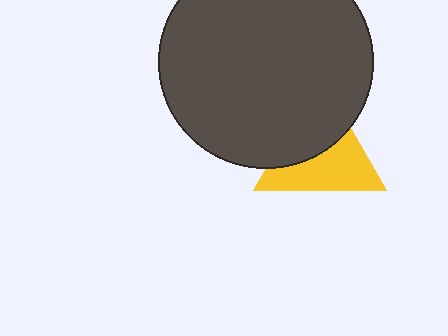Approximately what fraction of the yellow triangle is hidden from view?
Roughly 46% of the yellow triangle is hidden behind the dark gray circle.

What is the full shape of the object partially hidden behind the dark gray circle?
The partially hidden object is a yellow triangle.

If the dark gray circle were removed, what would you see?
You would see the complete yellow triangle.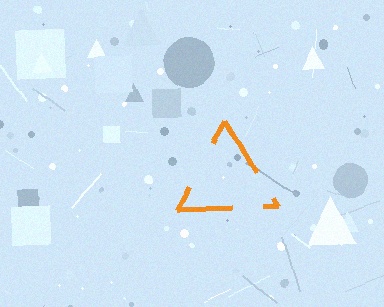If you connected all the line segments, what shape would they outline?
They would outline a triangle.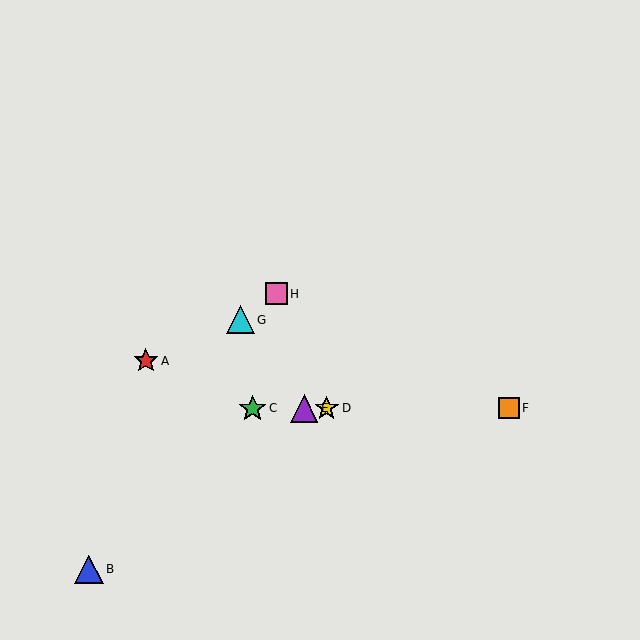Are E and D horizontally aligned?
Yes, both are at y≈408.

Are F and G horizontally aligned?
No, F is at y≈408 and G is at y≈320.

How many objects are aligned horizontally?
4 objects (C, D, E, F) are aligned horizontally.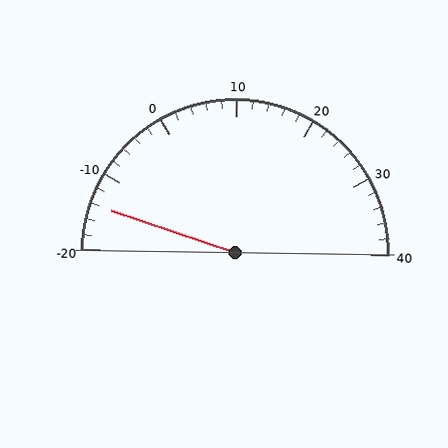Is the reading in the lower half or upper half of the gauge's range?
The reading is in the lower half of the range (-20 to 40).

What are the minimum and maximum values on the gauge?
The gauge ranges from -20 to 40.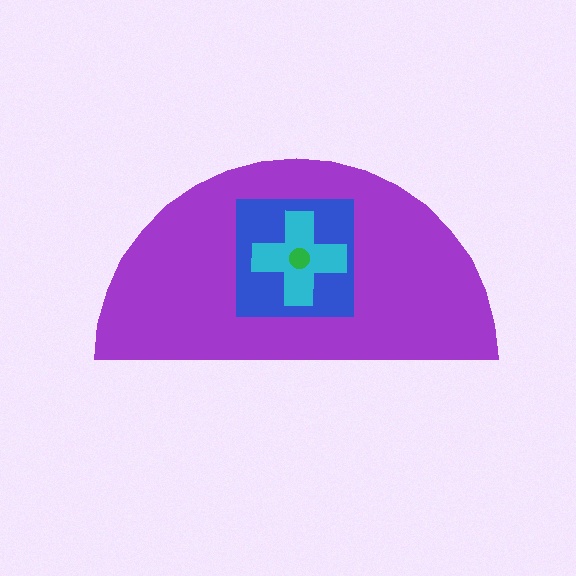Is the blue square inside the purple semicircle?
Yes.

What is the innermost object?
The green circle.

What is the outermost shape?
The purple semicircle.